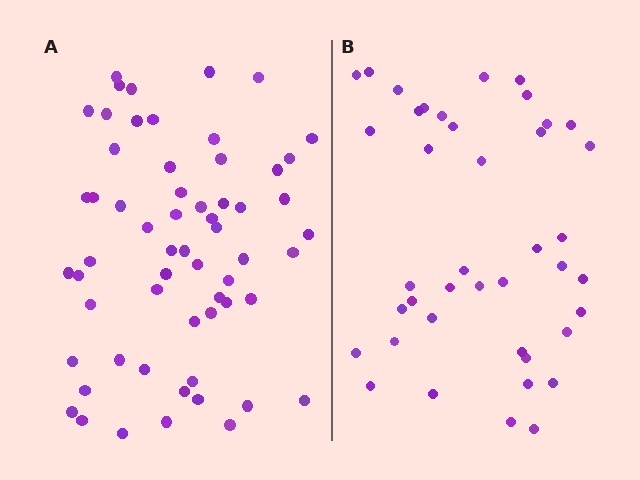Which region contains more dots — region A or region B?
Region A (the left region) has more dots.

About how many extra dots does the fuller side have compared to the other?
Region A has approximately 20 more dots than region B.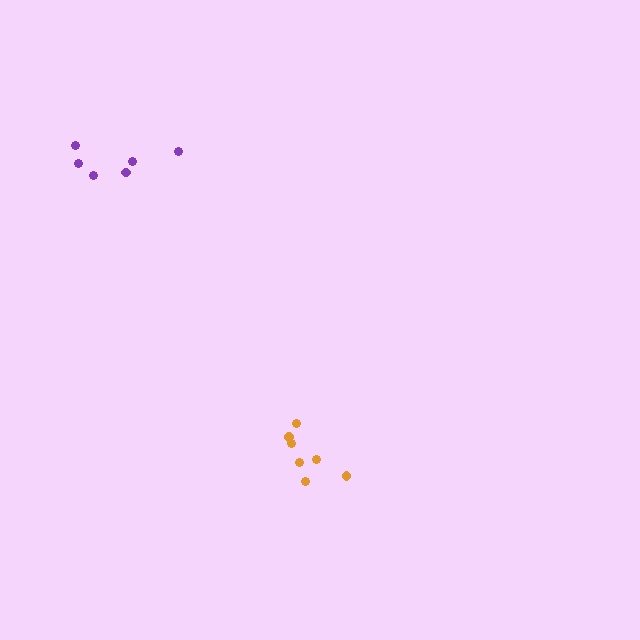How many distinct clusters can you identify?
There are 2 distinct clusters.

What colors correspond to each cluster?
The clusters are colored: purple, orange.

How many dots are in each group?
Group 1: 6 dots, Group 2: 7 dots (13 total).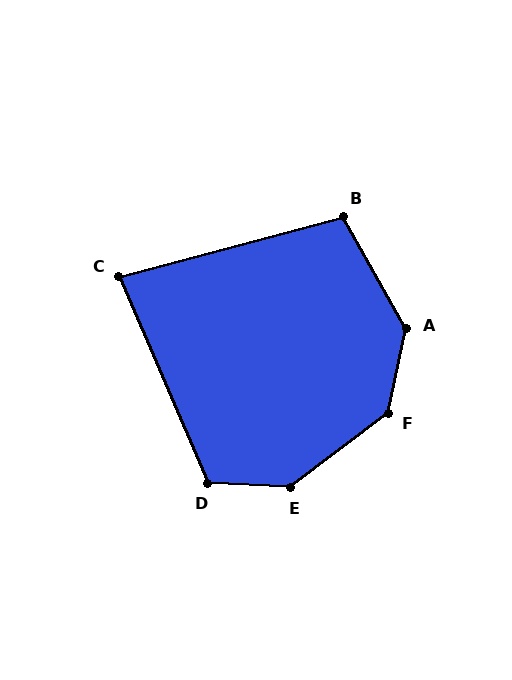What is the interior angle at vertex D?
Approximately 116 degrees (obtuse).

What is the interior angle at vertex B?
Approximately 105 degrees (obtuse).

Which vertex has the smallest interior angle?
C, at approximately 82 degrees.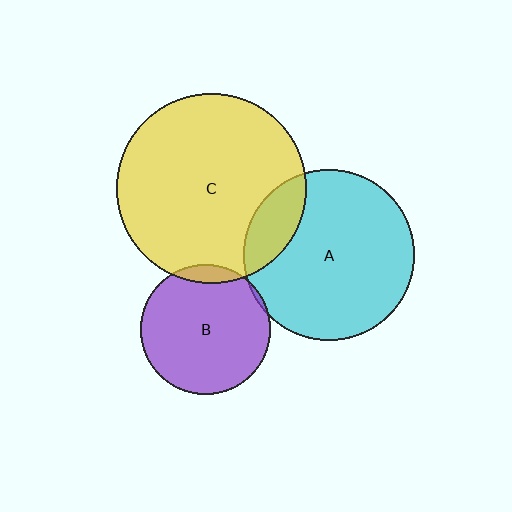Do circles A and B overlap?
Yes.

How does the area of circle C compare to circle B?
Approximately 2.1 times.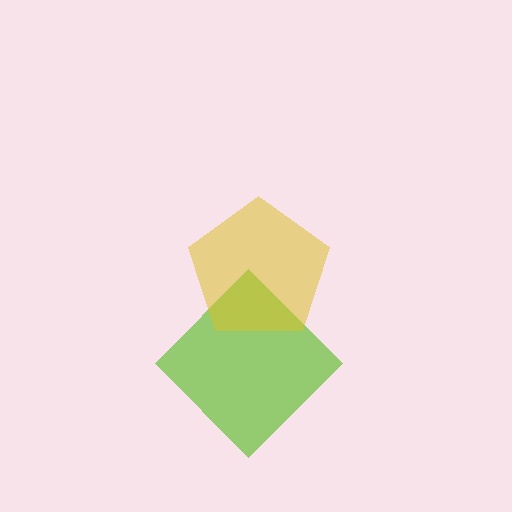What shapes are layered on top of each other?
The layered shapes are: a lime diamond, a yellow pentagon.